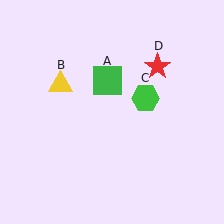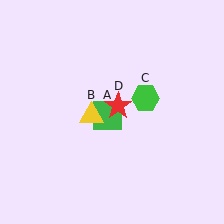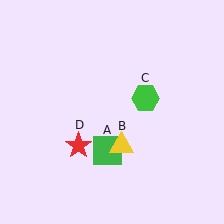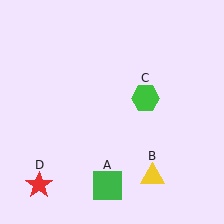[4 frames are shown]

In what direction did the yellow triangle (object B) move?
The yellow triangle (object B) moved down and to the right.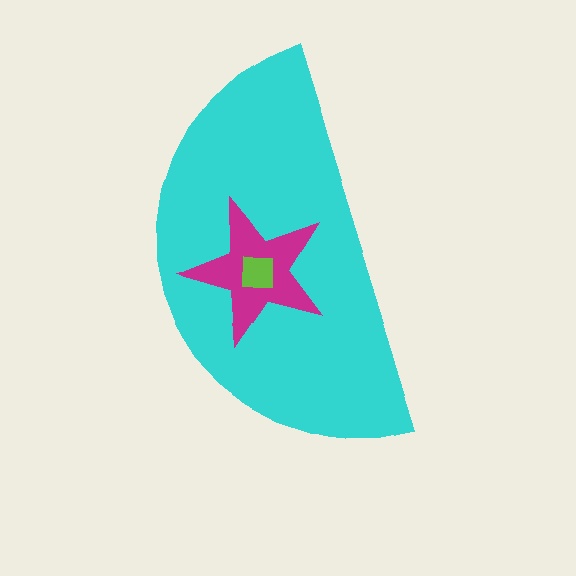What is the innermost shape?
The lime square.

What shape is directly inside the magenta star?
The lime square.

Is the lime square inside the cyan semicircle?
Yes.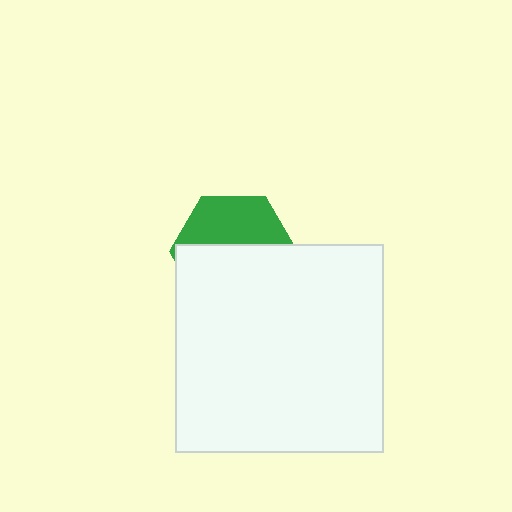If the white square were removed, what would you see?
You would see the complete green hexagon.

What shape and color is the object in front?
The object in front is a white square.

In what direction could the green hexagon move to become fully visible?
The green hexagon could move up. That would shift it out from behind the white square entirely.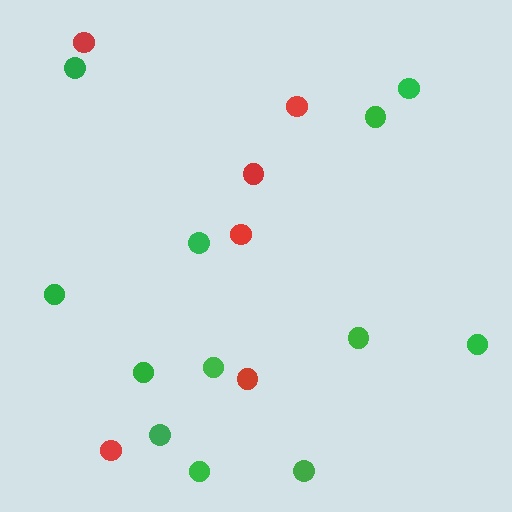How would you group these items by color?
There are 2 groups: one group of red circles (6) and one group of green circles (12).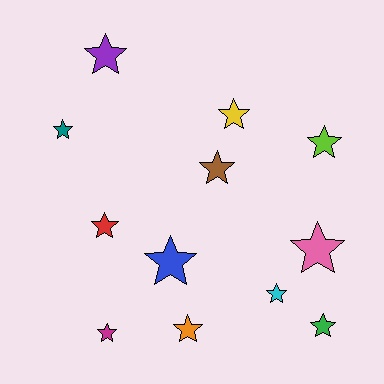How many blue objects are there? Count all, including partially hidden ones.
There is 1 blue object.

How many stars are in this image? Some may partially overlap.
There are 12 stars.